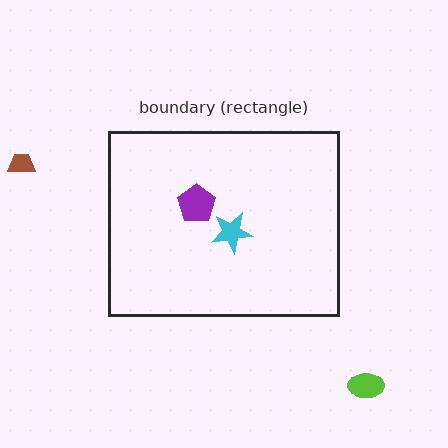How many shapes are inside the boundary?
2 inside, 2 outside.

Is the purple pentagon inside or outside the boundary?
Inside.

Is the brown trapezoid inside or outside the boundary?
Outside.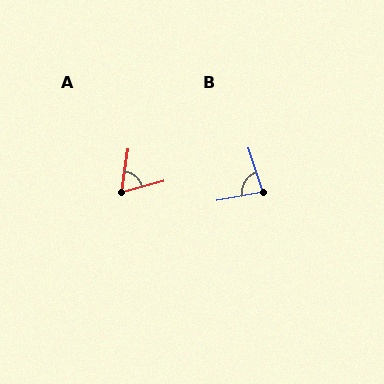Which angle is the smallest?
A, at approximately 67 degrees.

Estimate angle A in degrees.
Approximately 67 degrees.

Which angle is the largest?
B, at approximately 82 degrees.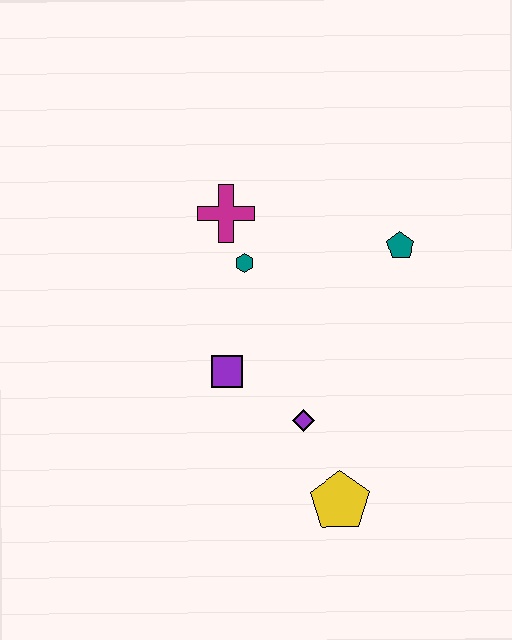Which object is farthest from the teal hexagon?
The yellow pentagon is farthest from the teal hexagon.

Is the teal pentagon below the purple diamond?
No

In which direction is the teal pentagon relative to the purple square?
The teal pentagon is to the right of the purple square.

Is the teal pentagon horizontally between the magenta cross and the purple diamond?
No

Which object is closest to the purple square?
The purple diamond is closest to the purple square.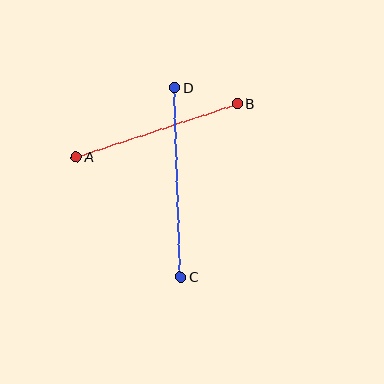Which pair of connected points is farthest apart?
Points C and D are farthest apart.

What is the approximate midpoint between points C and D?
The midpoint is at approximately (178, 182) pixels.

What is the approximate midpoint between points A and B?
The midpoint is at approximately (157, 130) pixels.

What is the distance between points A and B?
The distance is approximately 170 pixels.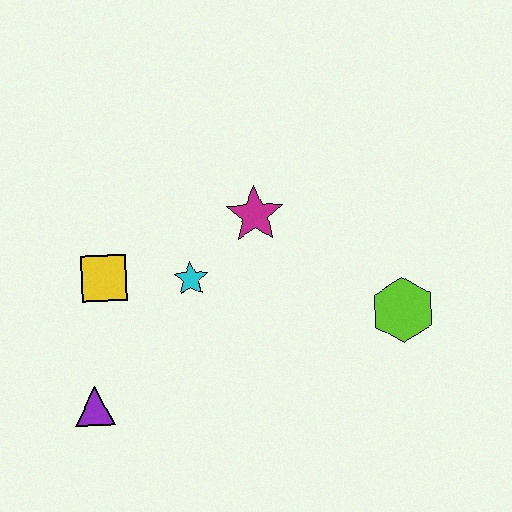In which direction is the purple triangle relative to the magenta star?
The purple triangle is below the magenta star.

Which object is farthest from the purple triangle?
The lime hexagon is farthest from the purple triangle.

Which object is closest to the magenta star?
The cyan star is closest to the magenta star.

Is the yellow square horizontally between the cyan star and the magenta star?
No